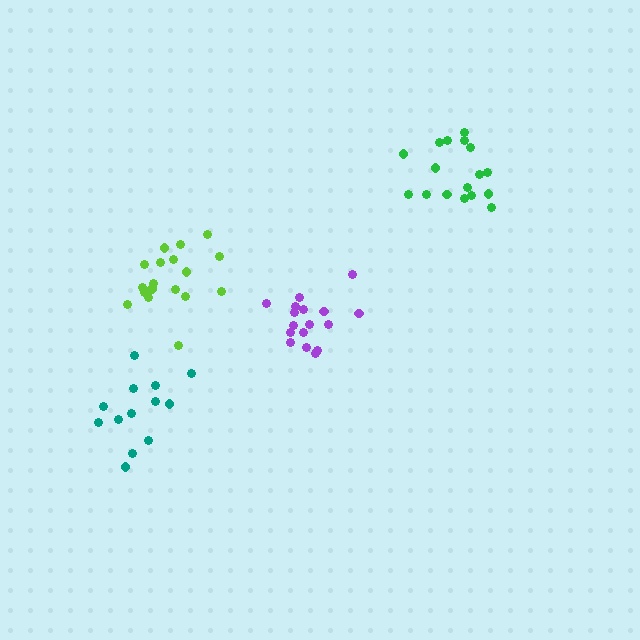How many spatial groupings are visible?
There are 4 spatial groupings.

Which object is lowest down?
The teal cluster is bottommost.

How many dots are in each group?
Group 1: 17 dots, Group 2: 17 dots, Group 3: 18 dots, Group 4: 13 dots (65 total).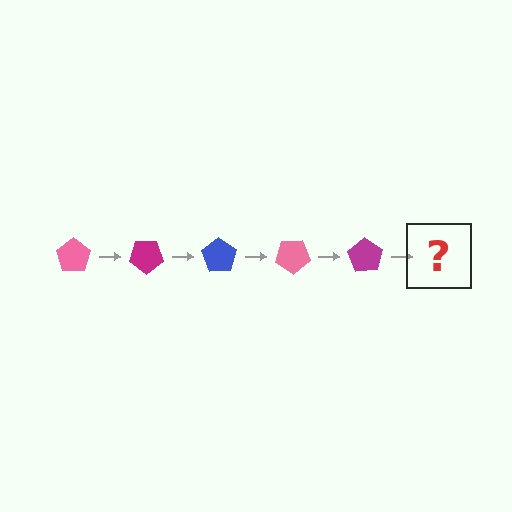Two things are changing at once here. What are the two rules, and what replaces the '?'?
The two rules are that it rotates 35 degrees each step and the color cycles through pink, magenta, and blue. The '?' should be a blue pentagon, rotated 175 degrees from the start.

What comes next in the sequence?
The next element should be a blue pentagon, rotated 175 degrees from the start.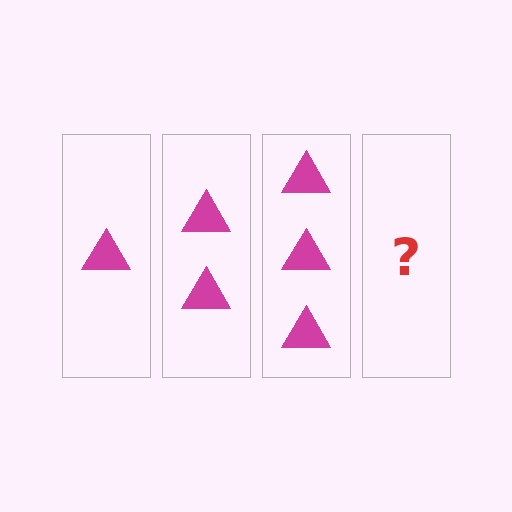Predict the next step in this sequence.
The next step is 4 triangles.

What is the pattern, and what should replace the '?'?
The pattern is that each step adds one more triangle. The '?' should be 4 triangles.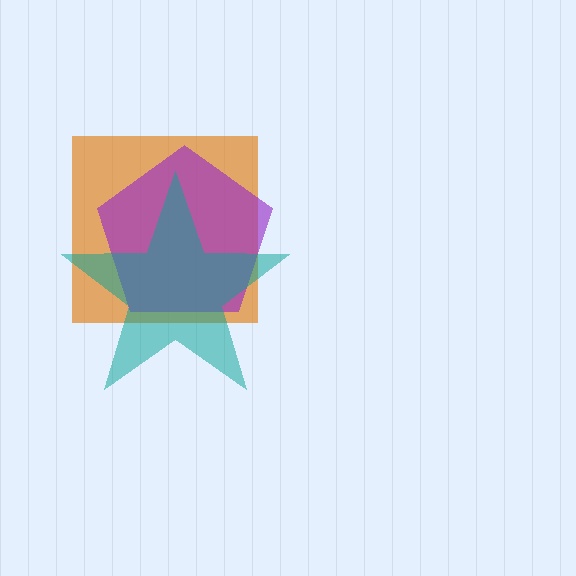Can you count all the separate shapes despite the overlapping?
Yes, there are 3 separate shapes.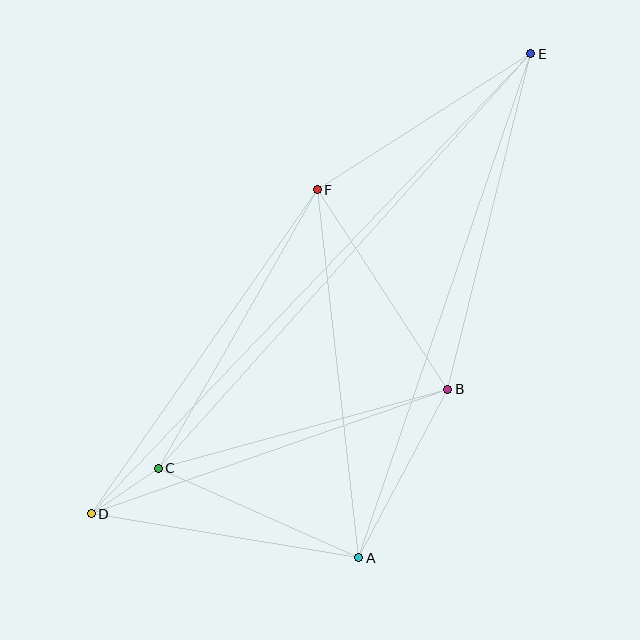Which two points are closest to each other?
Points C and D are closest to each other.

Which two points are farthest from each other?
Points D and E are farthest from each other.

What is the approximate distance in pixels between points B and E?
The distance between B and E is approximately 345 pixels.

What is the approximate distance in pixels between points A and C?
The distance between A and C is approximately 220 pixels.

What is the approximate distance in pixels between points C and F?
The distance between C and F is approximately 321 pixels.